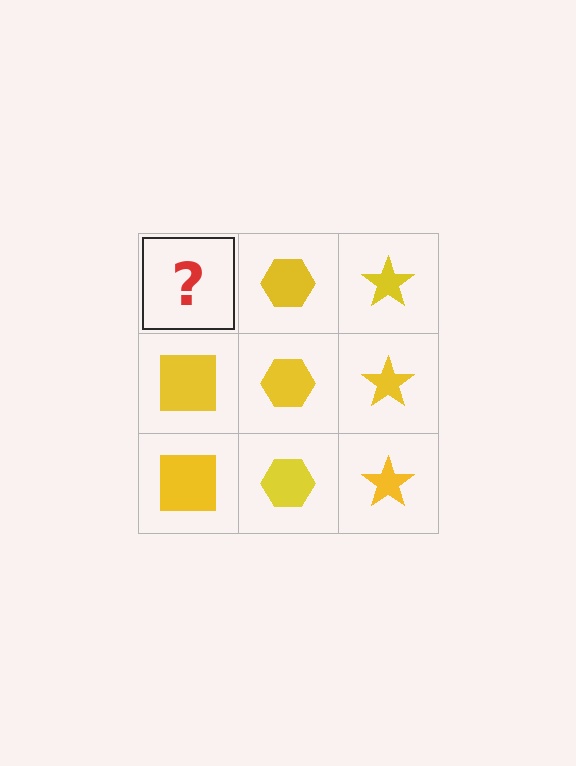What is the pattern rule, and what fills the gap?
The rule is that each column has a consistent shape. The gap should be filled with a yellow square.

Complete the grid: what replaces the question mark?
The question mark should be replaced with a yellow square.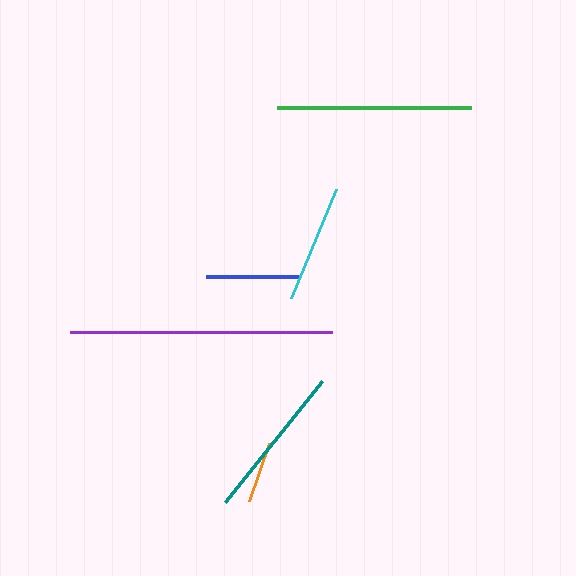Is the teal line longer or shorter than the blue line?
The teal line is longer than the blue line.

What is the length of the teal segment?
The teal segment is approximately 155 pixels long.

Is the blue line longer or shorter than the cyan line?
The cyan line is longer than the blue line.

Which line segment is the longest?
The purple line is the longest at approximately 262 pixels.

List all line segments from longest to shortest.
From longest to shortest: purple, green, teal, cyan, blue, orange.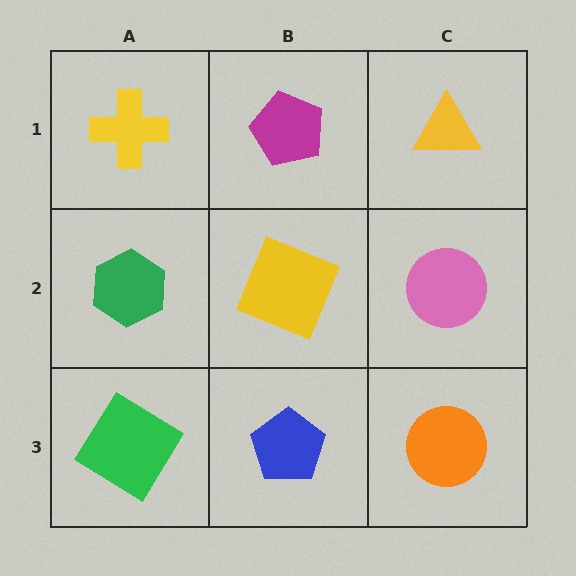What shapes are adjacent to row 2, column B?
A magenta pentagon (row 1, column B), a blue pentagon (row 3, column B), a green hexagon (row 2, column A), a pink circle (row 2, column C).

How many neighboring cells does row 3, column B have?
3.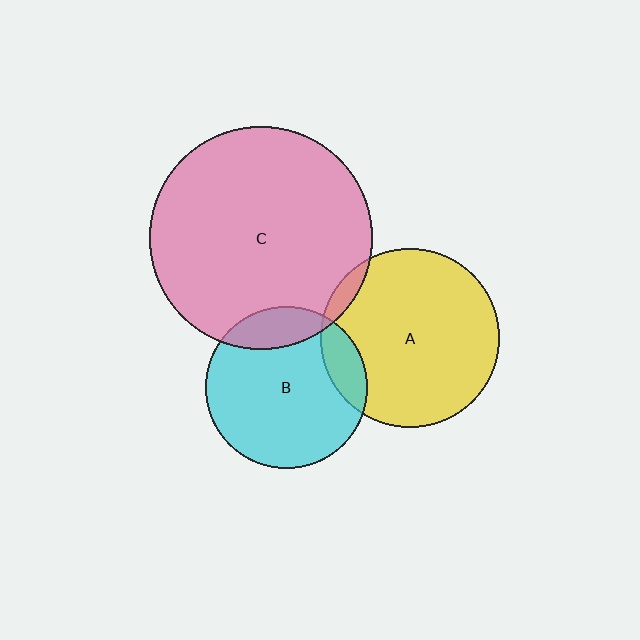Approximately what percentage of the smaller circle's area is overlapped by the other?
Approximately 15%.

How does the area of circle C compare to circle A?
Approximately 1.5 times.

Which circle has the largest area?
Circle C (pink).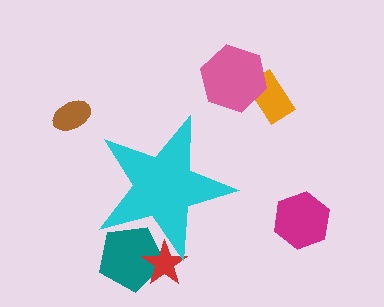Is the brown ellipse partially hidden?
No, the brown ellipse is fully visible.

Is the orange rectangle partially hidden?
No, the orange rectangle is fully visible.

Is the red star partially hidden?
Yes, the red star is partially hidden behind the cyan star.